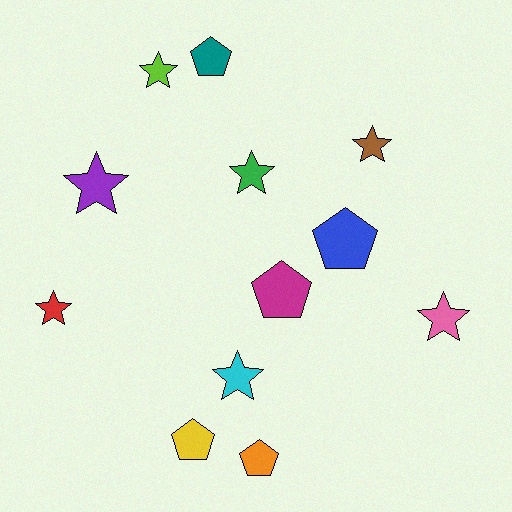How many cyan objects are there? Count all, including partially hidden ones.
There is 1 cyan object.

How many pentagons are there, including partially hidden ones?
There are 5 pentagons.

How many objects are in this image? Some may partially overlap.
There are 12 objects.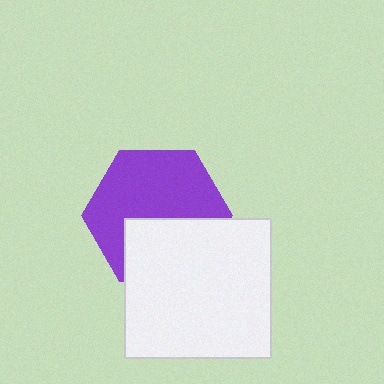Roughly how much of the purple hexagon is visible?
About half of it is visible (roughly 62%).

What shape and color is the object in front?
The object in front is a white rectangle.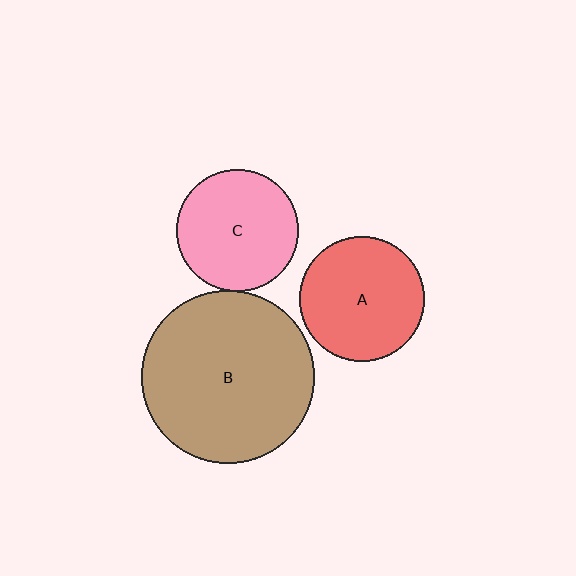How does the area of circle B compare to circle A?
Approximately 1.9 times.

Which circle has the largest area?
Circle B (brown).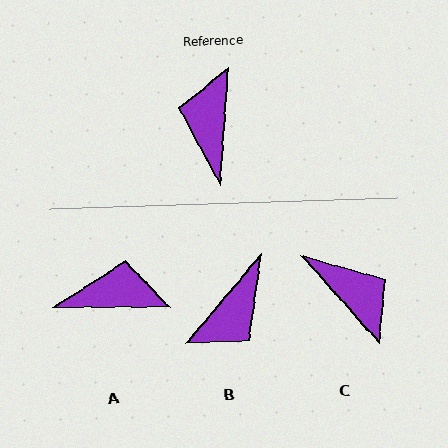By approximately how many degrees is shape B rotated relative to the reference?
Approximately 144 degrees counter-clockwise.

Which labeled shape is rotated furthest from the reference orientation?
B, about 144 degrees away.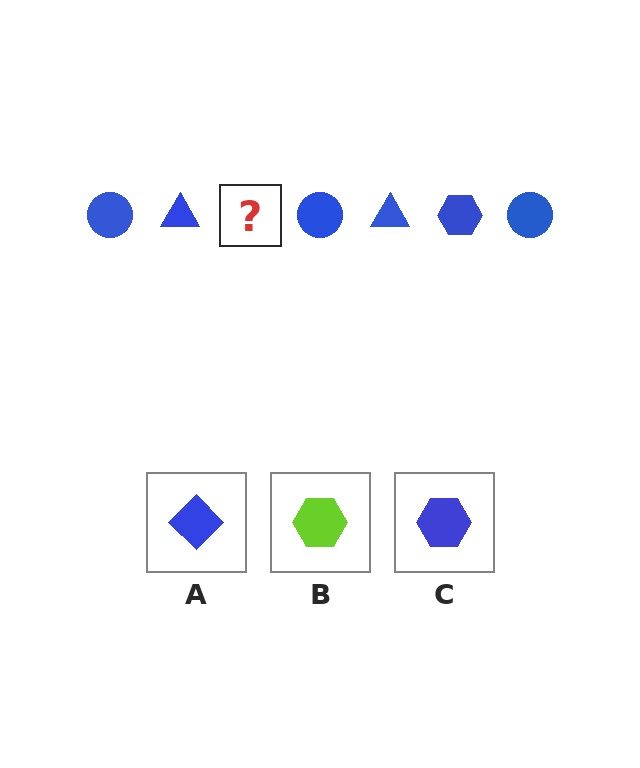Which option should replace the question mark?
Option C.